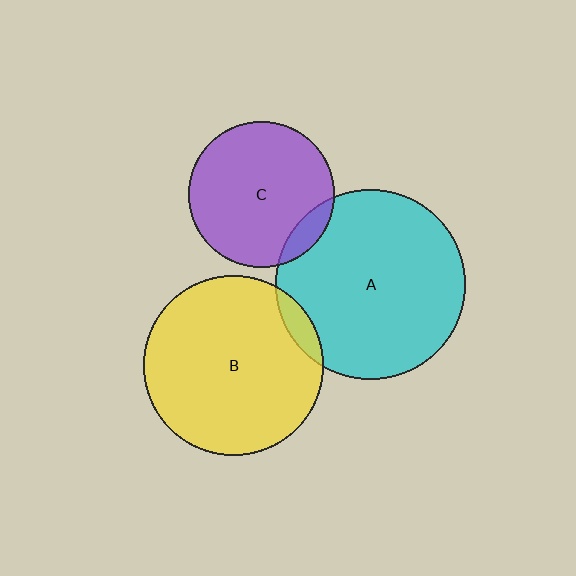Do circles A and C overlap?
Yes.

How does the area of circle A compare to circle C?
Approximately 1.7 times.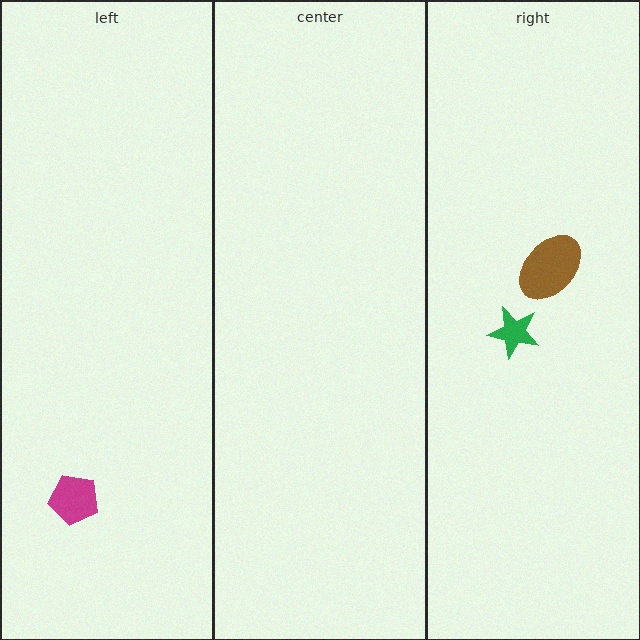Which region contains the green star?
The right region.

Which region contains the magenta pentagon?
The left region.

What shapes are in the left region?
The magenta pentagon.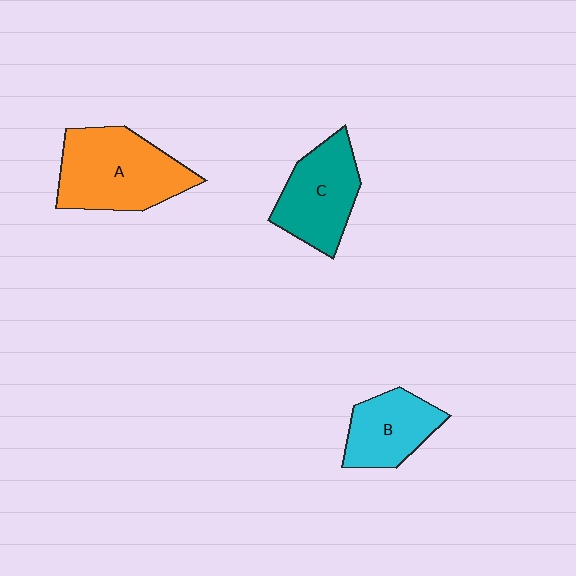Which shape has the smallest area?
Shape B (cyan).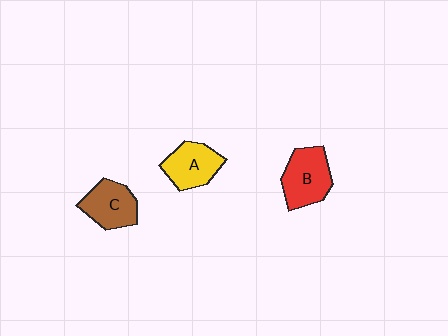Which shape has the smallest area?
Shape A (yellow).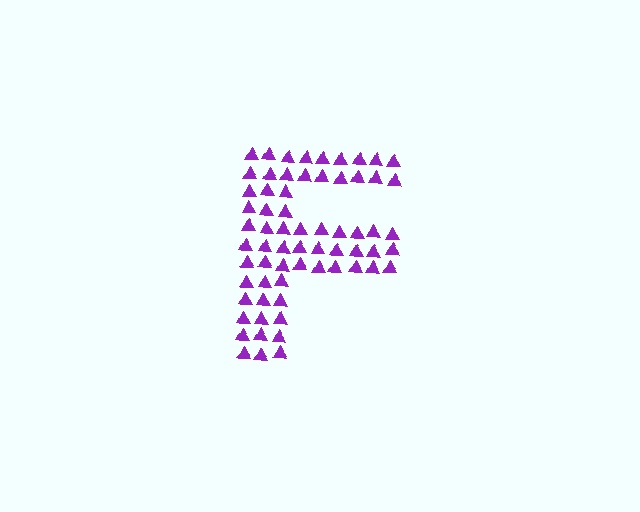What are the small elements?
The small elements are triangles.